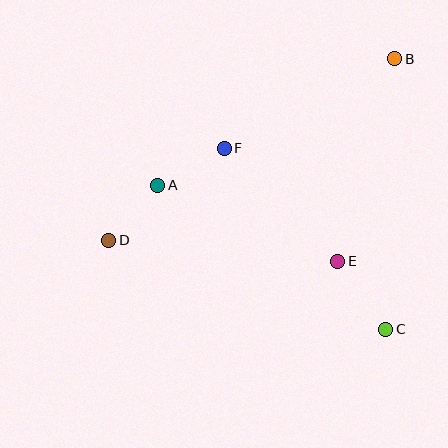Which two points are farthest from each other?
Points B and D are farthest from each other.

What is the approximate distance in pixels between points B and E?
The distance between B and E is approximately 210 pixels.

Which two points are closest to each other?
Points A and D are closest to each other.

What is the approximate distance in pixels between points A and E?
The distance between A and E is approximately 195 pixels.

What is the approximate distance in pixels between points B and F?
The distance between B and F is approximately 193 pixels.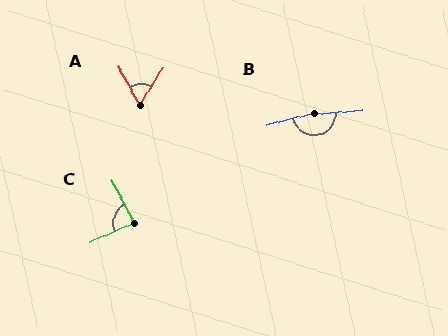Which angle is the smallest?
A, at approximately 61 degrees.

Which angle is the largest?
B, at approximately 168 degrees.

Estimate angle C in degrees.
Approximately 85 degrees.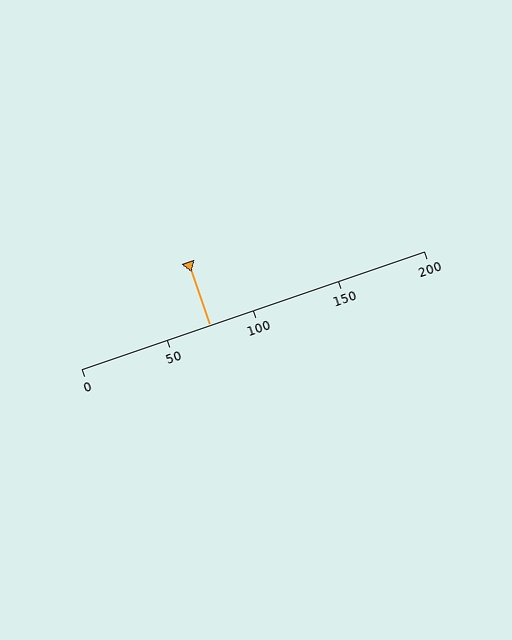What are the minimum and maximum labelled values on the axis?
The axis runs from 0 to 200.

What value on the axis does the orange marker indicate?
The marker indicates approximately 75.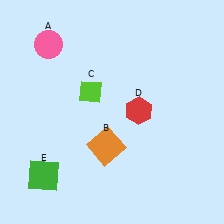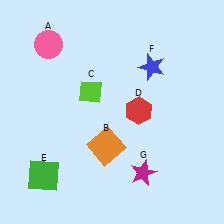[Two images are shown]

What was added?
A blue star (F), a magenta star (G) were added in Image 2.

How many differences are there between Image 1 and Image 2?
There are 2 differences between the two images.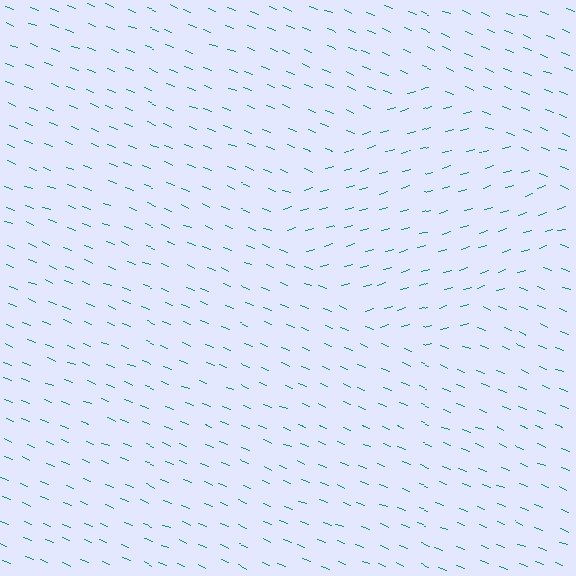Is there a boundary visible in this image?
Yes, there is a texture boundary formed by a change in line orientation.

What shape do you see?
I see a diamond.